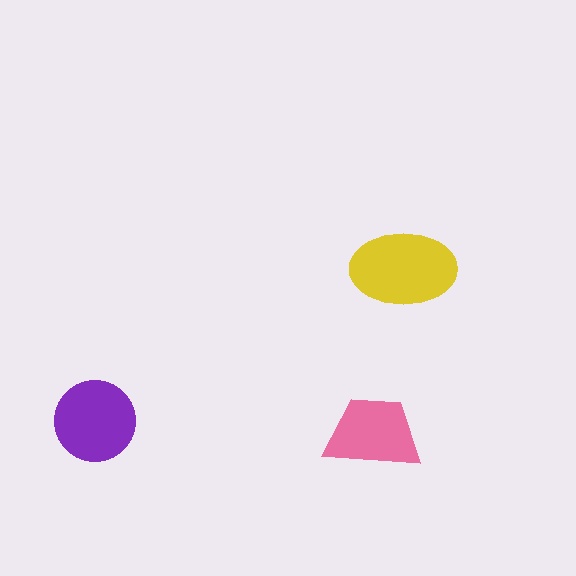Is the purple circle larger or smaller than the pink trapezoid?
Larger.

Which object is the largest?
The yellow ellipse.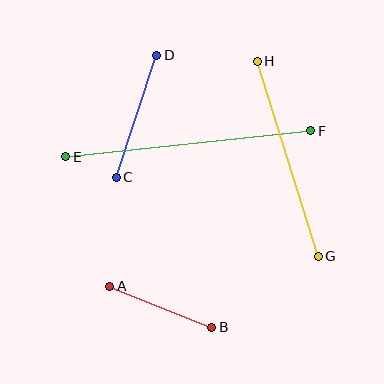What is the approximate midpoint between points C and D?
The midpoint is at approximately (137, 116) pixels.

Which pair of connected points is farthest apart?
Points E and F are farthest apart.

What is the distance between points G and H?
The distance is approximately 204 pixels.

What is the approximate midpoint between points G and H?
The midpoint is at approximately (288, 159) pixels.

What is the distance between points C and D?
The distance is approximately 128 pixels.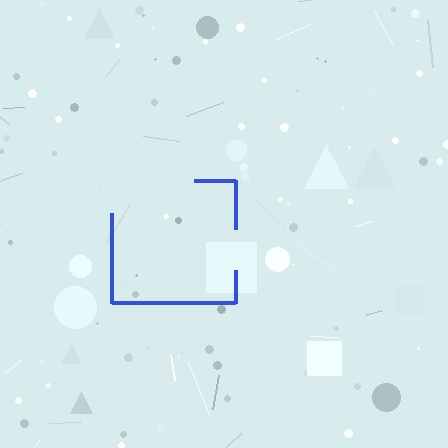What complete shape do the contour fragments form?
The contour fragments form a square.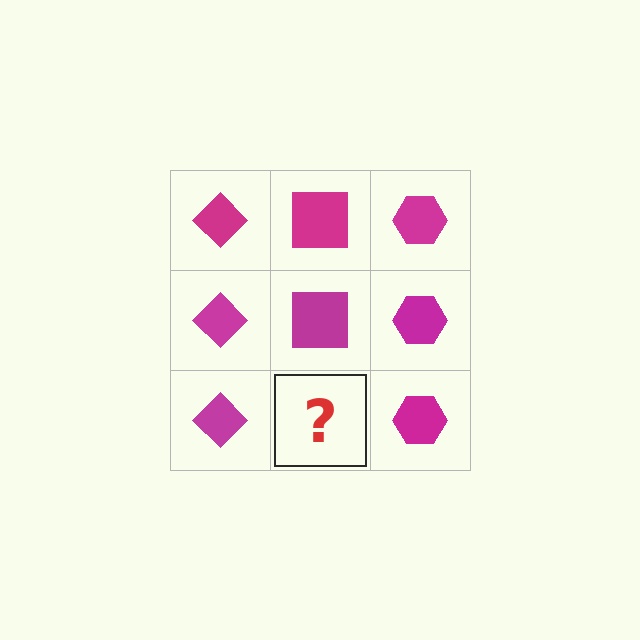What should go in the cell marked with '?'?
The missing cell should contain a magenta square.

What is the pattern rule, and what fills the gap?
The rule is that each column has a consistent shape. The gap should be filled with a magenta square.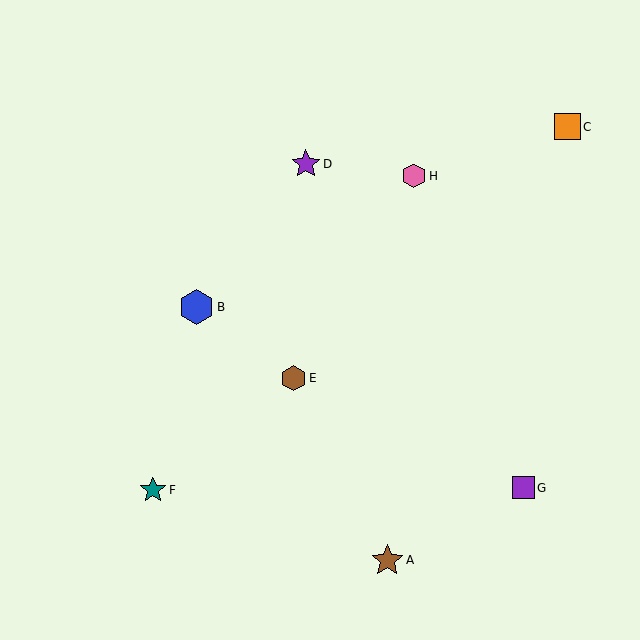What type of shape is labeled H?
Shape H is a pink hexagon.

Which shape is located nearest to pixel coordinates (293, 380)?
The brown hexagon (labeled E) at (293, 378) is nearest to that location.